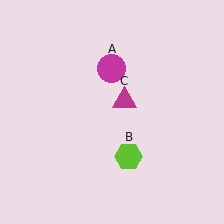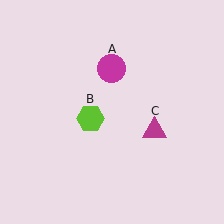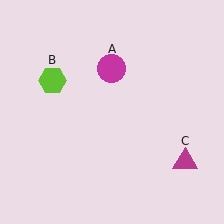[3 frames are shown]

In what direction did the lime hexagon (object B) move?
The lime hexagon (object B) moved up and to the left.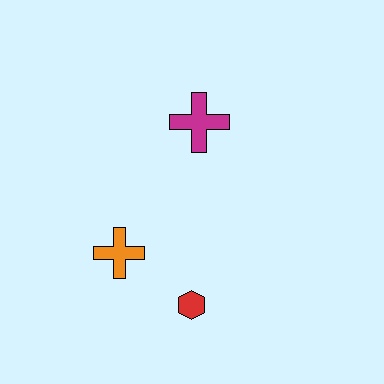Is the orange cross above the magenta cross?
No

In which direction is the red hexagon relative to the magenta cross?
The red hexagon is below the magenta cross.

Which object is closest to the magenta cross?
The orange cross is closest to the magenta cross.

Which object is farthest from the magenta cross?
The red hexagon is farthest from the magenta cross.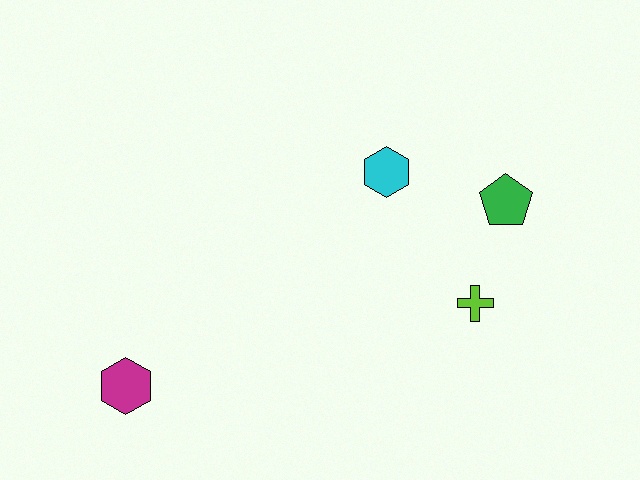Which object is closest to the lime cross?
The green pentagon is closest to the lime cross.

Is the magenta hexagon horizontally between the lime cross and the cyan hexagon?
No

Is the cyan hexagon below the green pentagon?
No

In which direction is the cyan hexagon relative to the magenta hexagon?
The cyan hexagon is to the right of the magenta hexagon.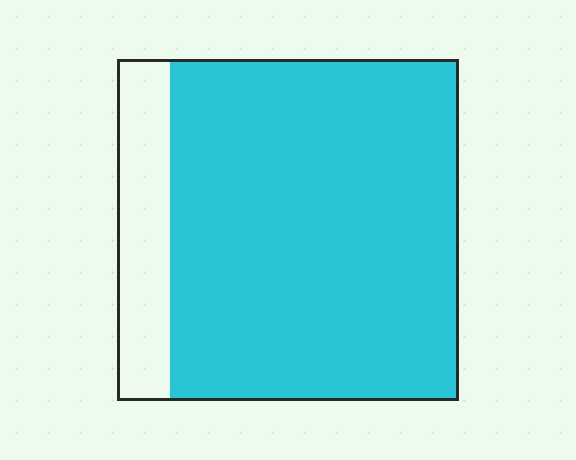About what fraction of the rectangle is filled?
About five sixths (5/6).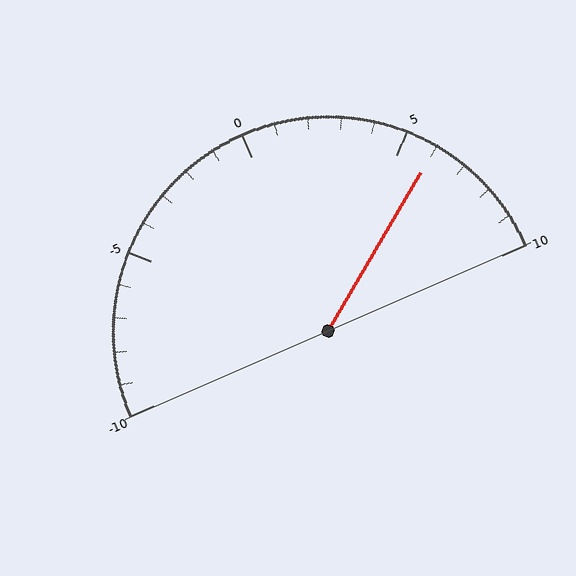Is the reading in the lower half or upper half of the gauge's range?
The reading is in the upper half of the range (-10 to 10).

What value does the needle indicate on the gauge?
The needle indicates approximately 6.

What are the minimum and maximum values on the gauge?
The gauge ranges from -10 to 10.